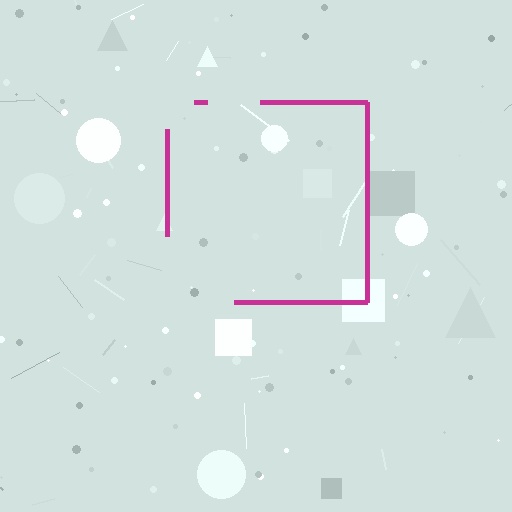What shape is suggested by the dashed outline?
The dashed outline suggests a square.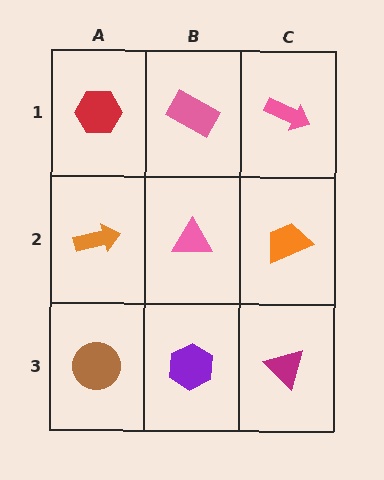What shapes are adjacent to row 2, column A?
A red hexagon (row 1, column A), a brown circle (row 3, column A), a pink triangle (row 2, column B).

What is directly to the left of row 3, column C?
A purple hexagon.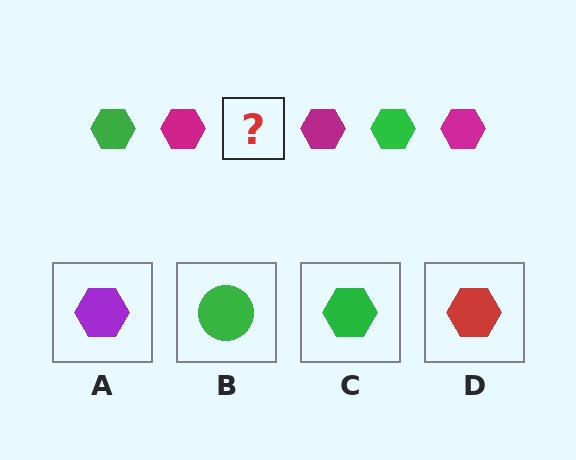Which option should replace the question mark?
Option C.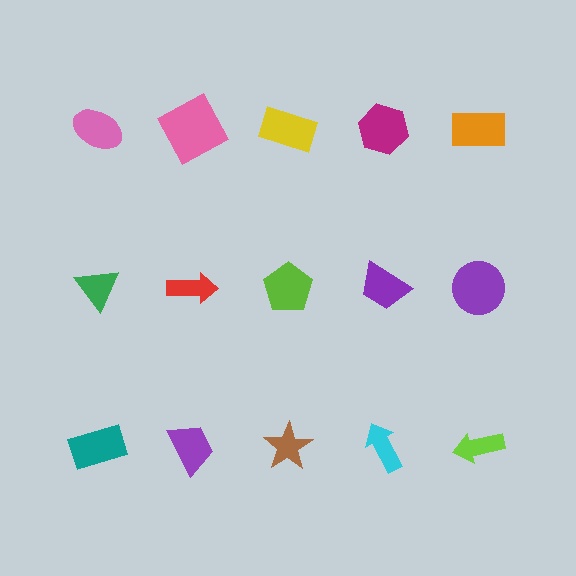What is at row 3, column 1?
A teal rectangle.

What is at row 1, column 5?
An orange rectangle.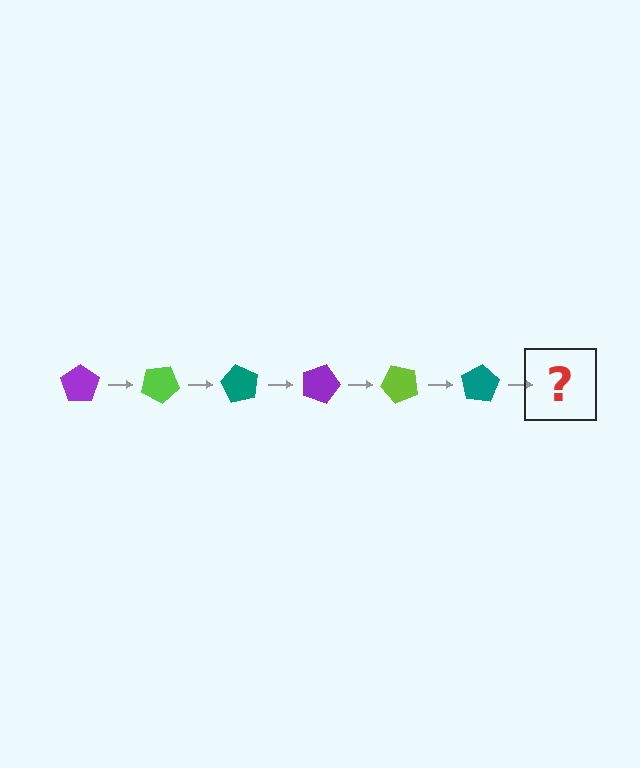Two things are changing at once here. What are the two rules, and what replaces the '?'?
The two rules are that it rotates 30 degrees each step and the color cycles through purple, lime, and teal. The '?' should be a purple pentagon, rotated 180 degrees from the start.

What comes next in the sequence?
The next element should be a purple pentagon, rotated 180 degrees from the start.